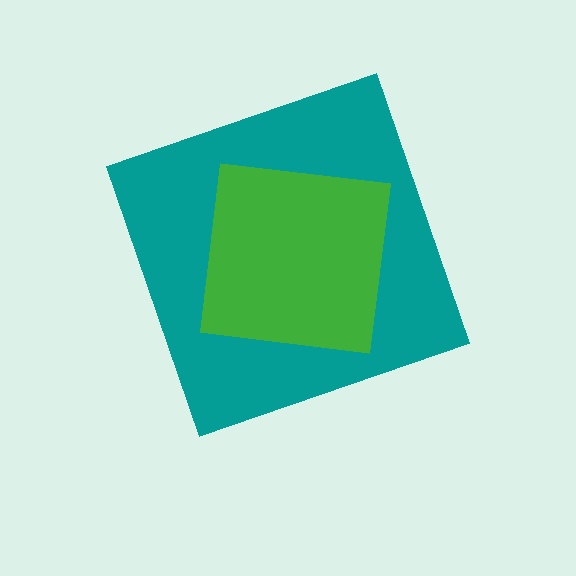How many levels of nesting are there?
2.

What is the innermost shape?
The green square.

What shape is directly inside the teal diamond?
The green square.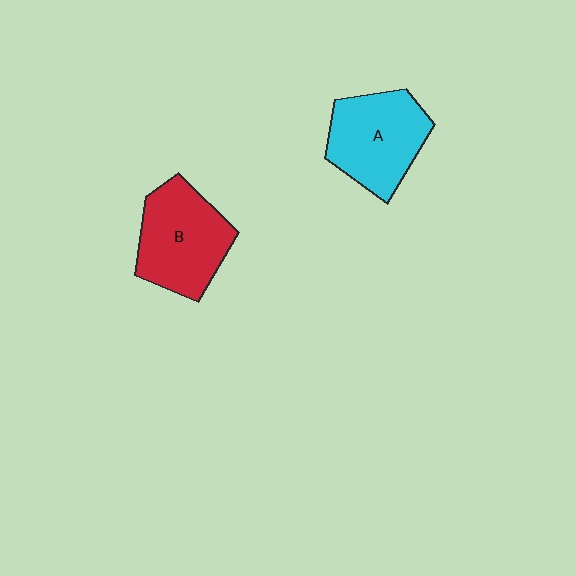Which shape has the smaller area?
Shape A (cyan).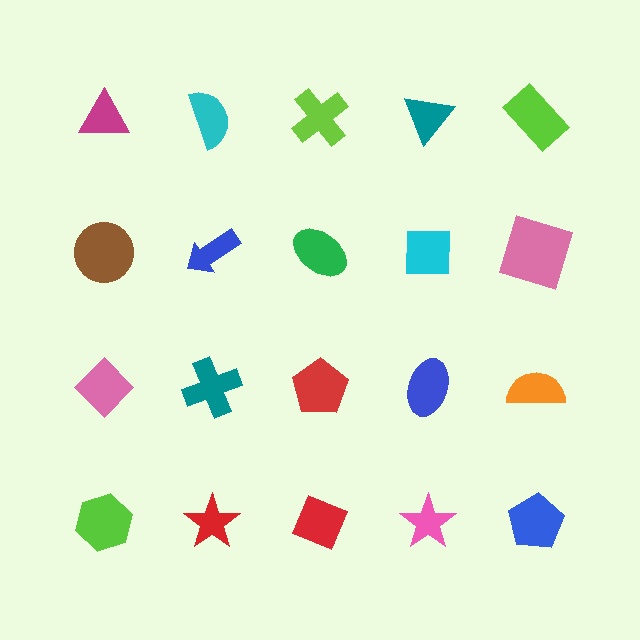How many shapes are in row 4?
5 shapes.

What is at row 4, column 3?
A red diamond.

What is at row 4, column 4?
A pink star.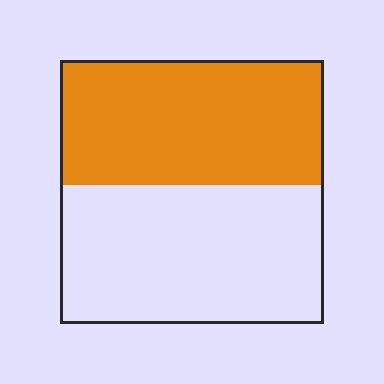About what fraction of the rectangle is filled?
About one half (1/2).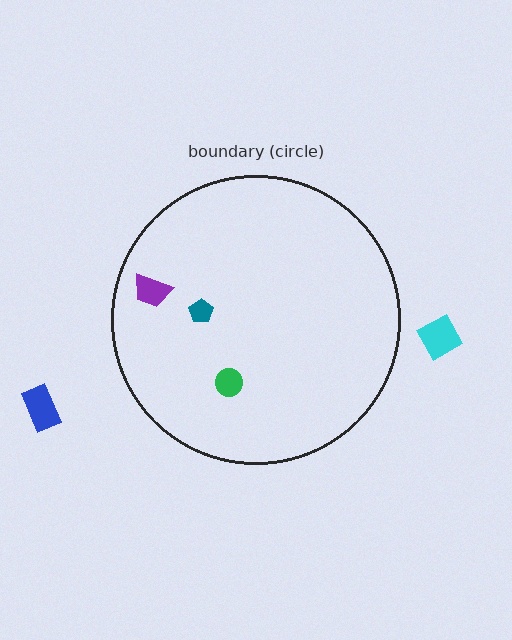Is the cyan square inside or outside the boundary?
Outside.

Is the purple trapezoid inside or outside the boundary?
Inside.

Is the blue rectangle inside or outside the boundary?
Outside.